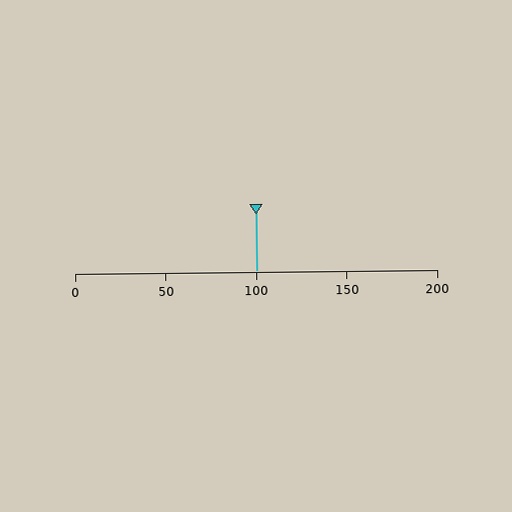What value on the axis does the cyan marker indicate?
The marker indicates approximately 100.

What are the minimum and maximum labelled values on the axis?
The axis runs from 0 to 200.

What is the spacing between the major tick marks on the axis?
The major ticks are spaced 50 apart.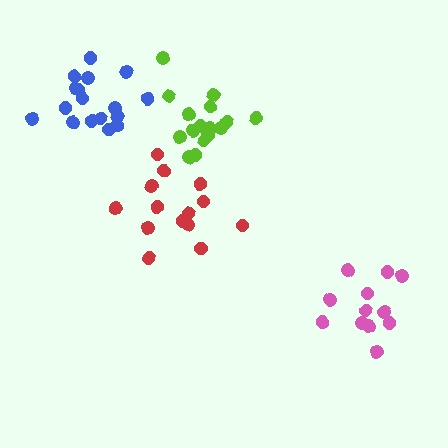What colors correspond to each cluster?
The clusters are colored: red, lime, blue, pink.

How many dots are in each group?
Group 1: 14 dots, Group 2: 16 dots, Group 3: 17 dots, Group 4: 12 dots (59 total).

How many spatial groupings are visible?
There are 4 spatial groupings.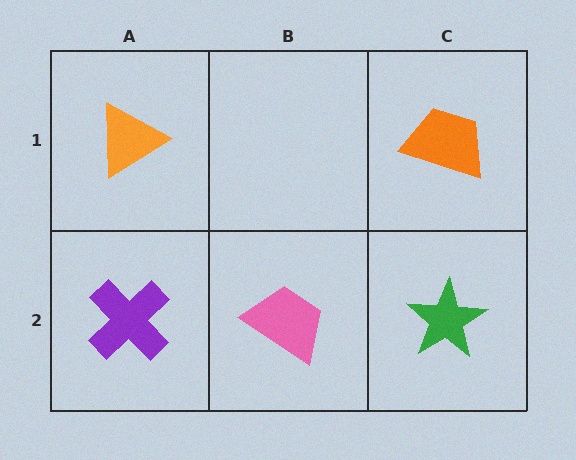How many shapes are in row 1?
2 shapes.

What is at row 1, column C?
An orange trapezoid.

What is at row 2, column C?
A green star.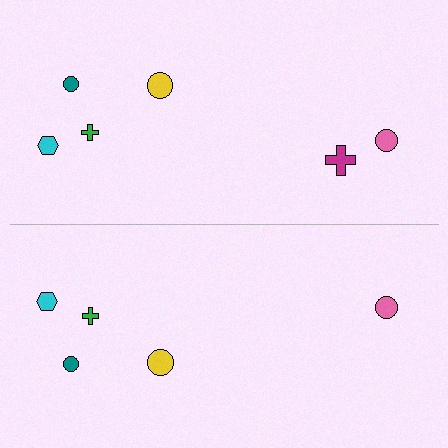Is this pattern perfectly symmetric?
No, the pattern is not perfectly symmetric. A magenta cross is missing from the bottom side.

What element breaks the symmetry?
A magenta cross is missing from the bottom side.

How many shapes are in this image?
There are 11 shapes in this image.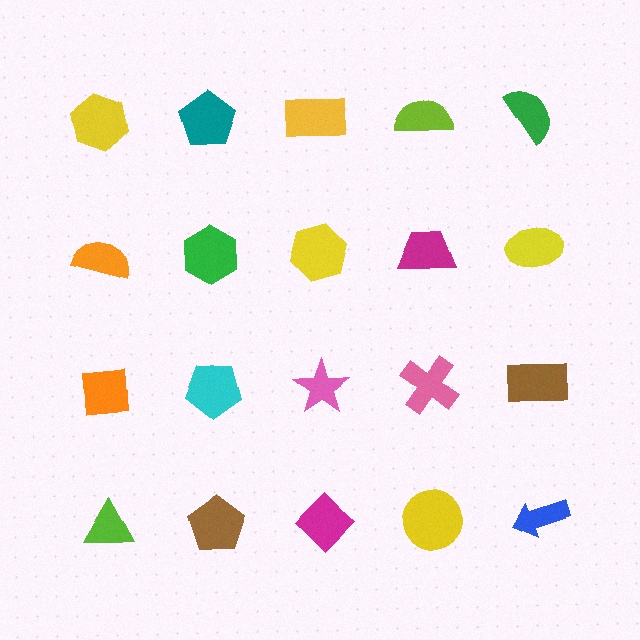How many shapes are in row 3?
5 shapes.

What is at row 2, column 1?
An orange semicircle.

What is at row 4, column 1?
A lime triangle.